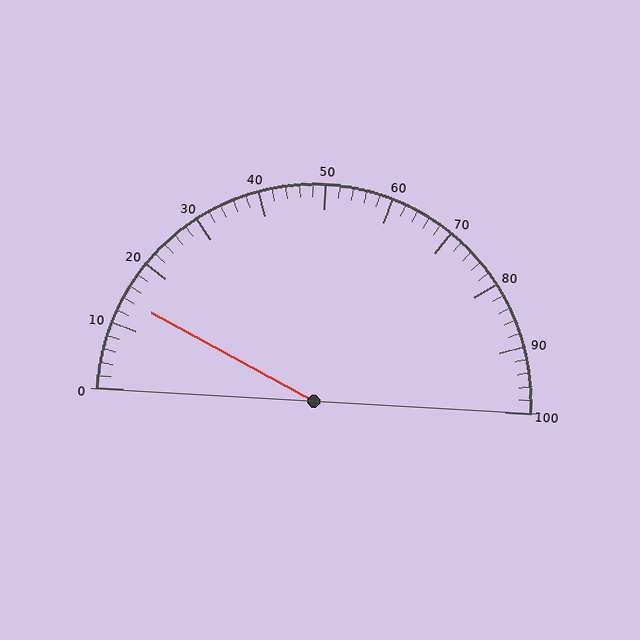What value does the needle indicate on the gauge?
The needle indicates approximately 14.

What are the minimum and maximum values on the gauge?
The gauge ranges from 0 to 100.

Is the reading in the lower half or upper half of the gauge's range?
The reading is in the lower half of the range (0 to 100).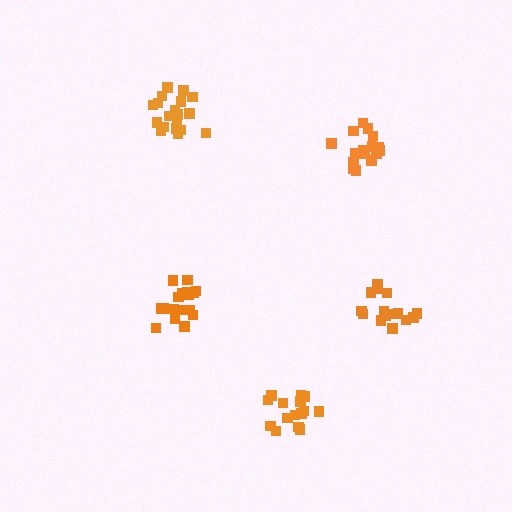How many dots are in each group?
Group 1: 17 dots, Group 2: 15 dots, Group 3: 15 dots, Group 4: 16 dots, Group 5: 19 dots (82 total).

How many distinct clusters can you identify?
There are 5 distinct clusters.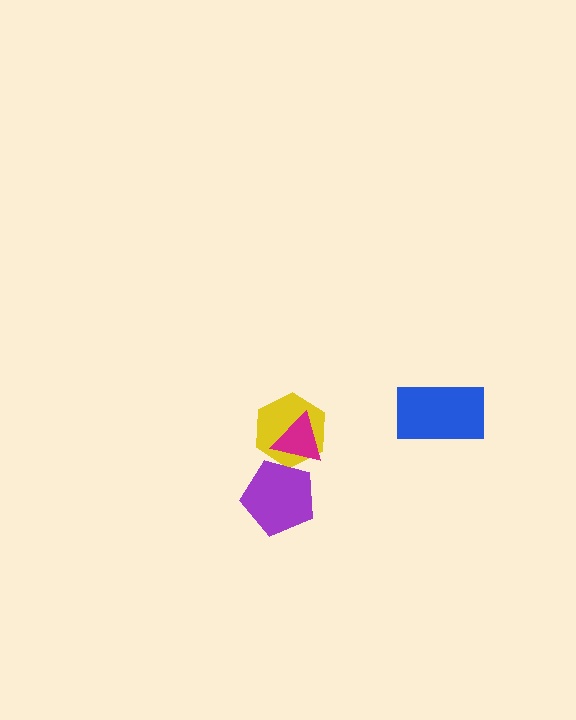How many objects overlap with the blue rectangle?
0 objects overlap with the blue rectangle.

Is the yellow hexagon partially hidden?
Yes, it is partially covered by another shape.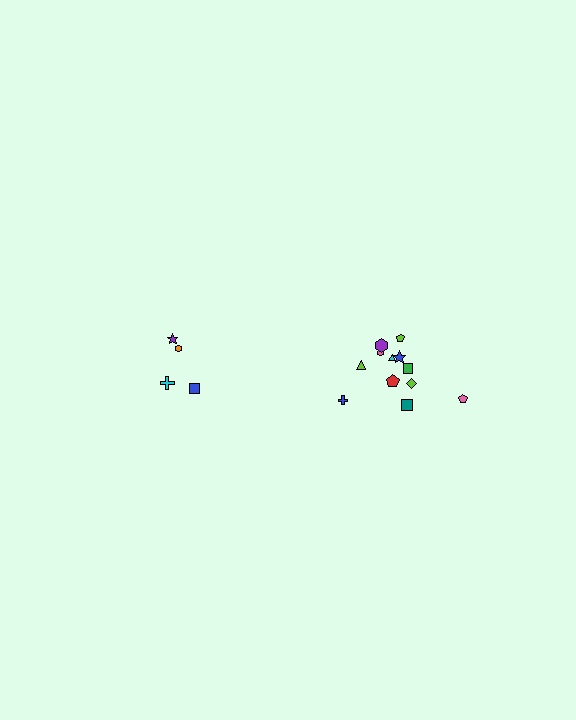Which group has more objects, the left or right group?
The right group.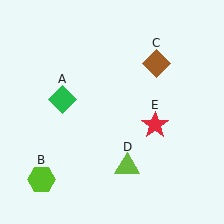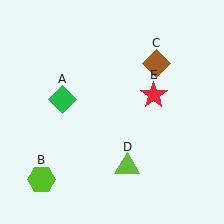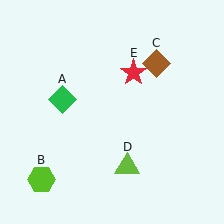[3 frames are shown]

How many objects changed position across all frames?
1 object changed position: red star (object E).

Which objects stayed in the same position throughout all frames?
Green diamond (object A) and lime hexagon (object B) and brown diamond (object C) and lime triangle (object D) remained stationary.